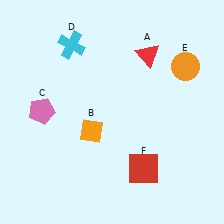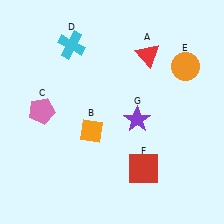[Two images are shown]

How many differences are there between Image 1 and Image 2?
There is 1 difference between the two images.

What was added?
A purple star (G) was added in Image 2.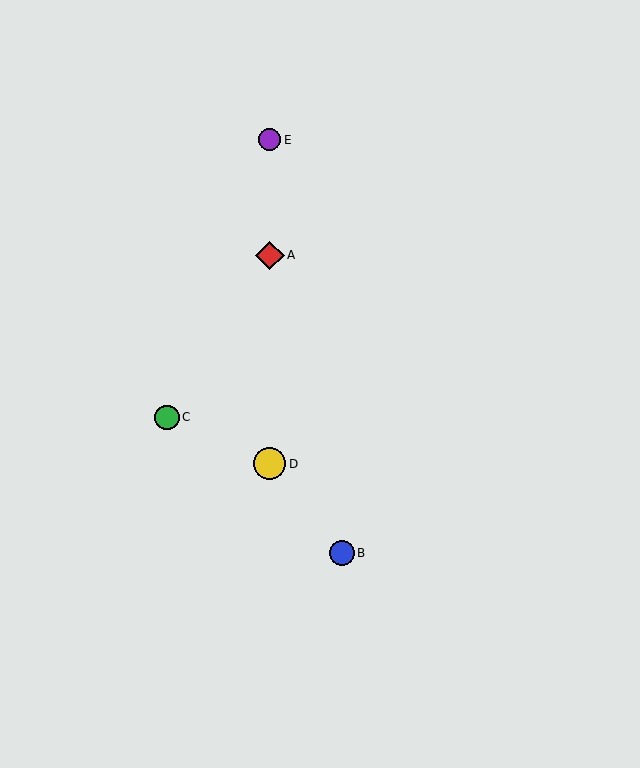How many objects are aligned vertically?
3 objects (A, D, E) are aligned vertically.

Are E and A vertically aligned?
Yes, both are at x≈270.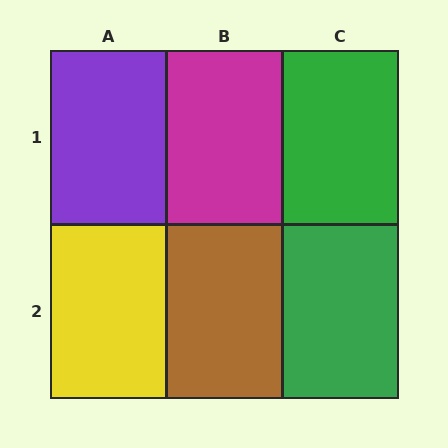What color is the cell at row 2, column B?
Brown.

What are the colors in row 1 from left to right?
Purple, magenta, green.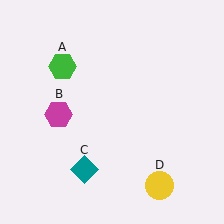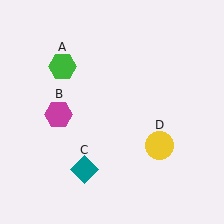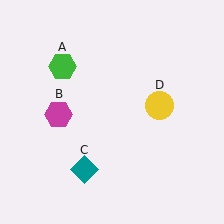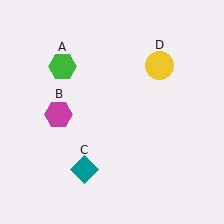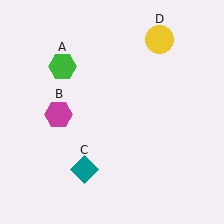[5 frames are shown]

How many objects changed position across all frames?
1 object changed position: yellow circle (object D).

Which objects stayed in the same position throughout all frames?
Green hexagon (object A) and magenta hexagon (object B) and teal diamond (object C) remained stationary.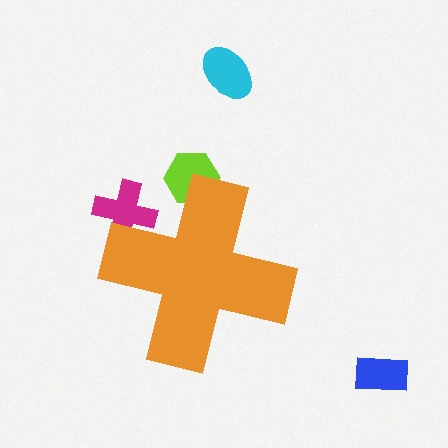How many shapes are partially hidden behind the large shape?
2 shapes are partially hidden.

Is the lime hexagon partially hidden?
Yes, the lime hexagon is partially hidden behind the orange cross.